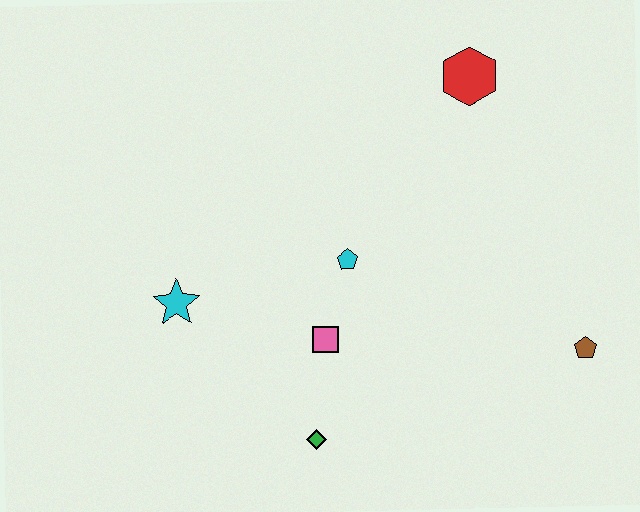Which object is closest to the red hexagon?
The cyan pentagon is closest to the red hexagon.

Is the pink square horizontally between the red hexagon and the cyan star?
Yes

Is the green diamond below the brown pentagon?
Yes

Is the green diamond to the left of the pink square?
Yes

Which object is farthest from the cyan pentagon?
The brown pentagon is farthest from the cyan pentagon.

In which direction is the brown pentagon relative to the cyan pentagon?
The brown pentagon is to the right of the cyan pentagon.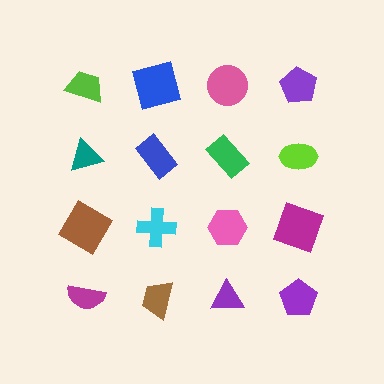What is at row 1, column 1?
A lime trapezoid.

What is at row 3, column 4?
A magenta square.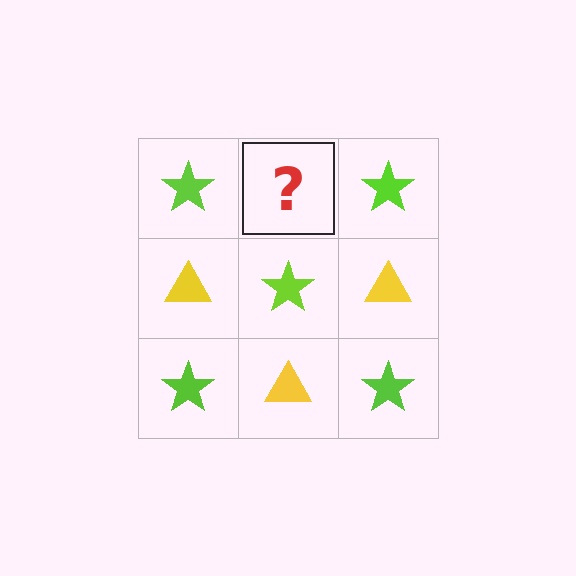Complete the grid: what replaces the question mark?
The question mark should be replaced with a yellow triangle.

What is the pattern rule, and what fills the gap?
The rule is that it alternates lime star and yellow triangle in a checkerboard pattern. The gap should be filled with a yellow triangle.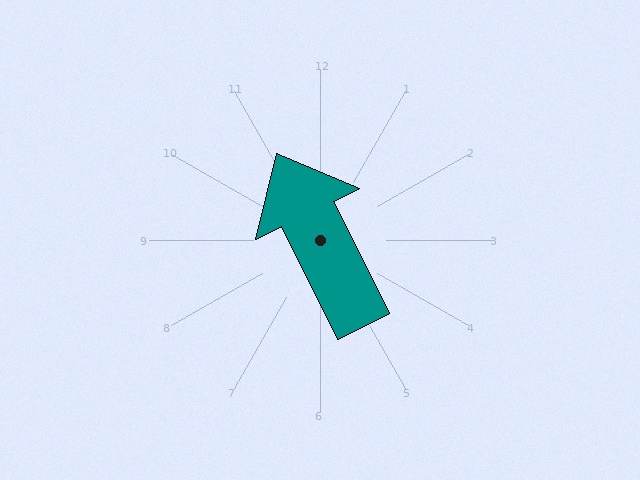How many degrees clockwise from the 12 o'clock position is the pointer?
Approximately 334 degrees.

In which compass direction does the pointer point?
Northwest.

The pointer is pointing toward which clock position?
Roughly 11 o'clock.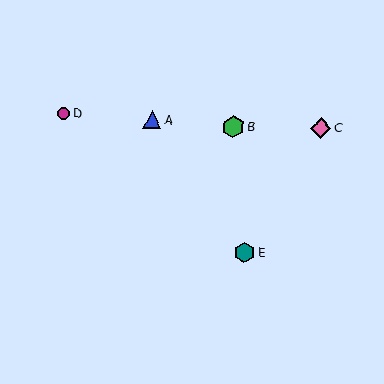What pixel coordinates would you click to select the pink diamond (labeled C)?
Click at (321, 128) to select the pink diamond C.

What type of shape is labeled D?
Shape D is a magenta circle.